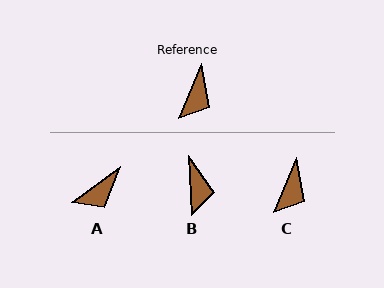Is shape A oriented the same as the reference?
No, it is off by about 31 degrees.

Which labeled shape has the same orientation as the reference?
C.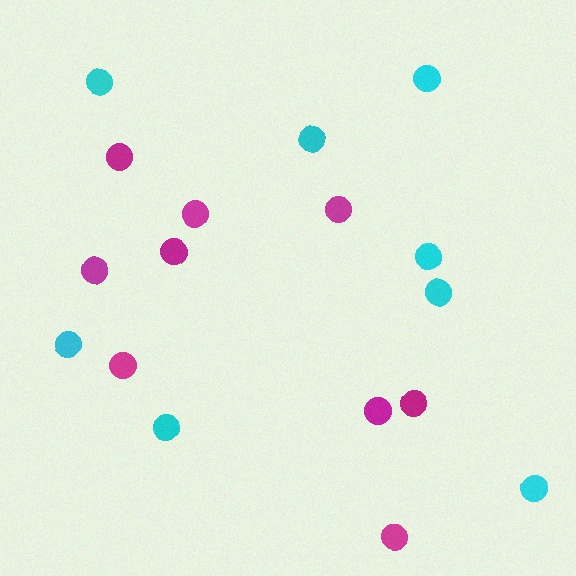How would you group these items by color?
There are 2 groups: one group of magenta circles (9) and one group of cyan circles (8).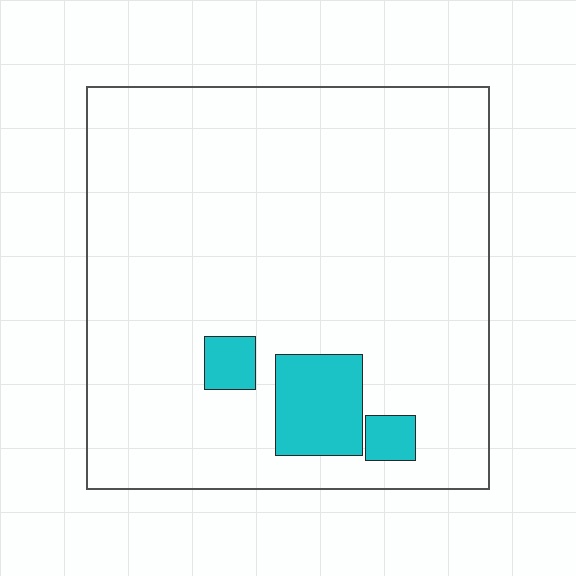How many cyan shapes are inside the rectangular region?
3.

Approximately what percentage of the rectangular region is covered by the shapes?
Approximately 10%.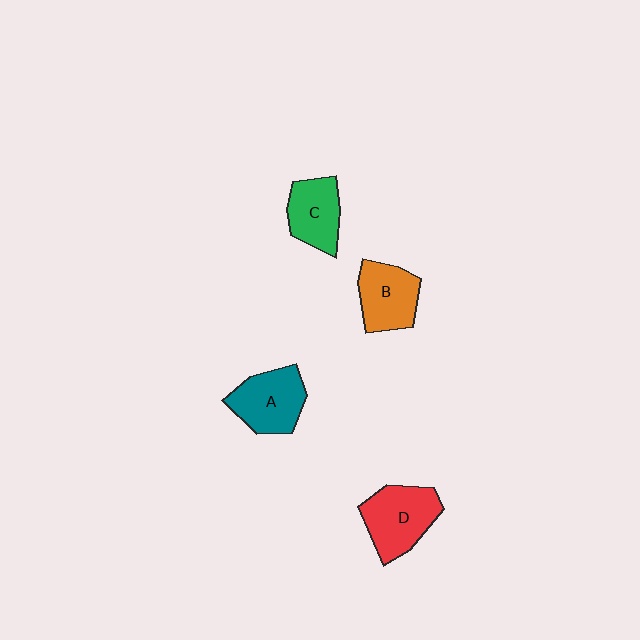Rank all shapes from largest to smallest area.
From largest to smallest: D (red), A (teal), B (orange), C (green).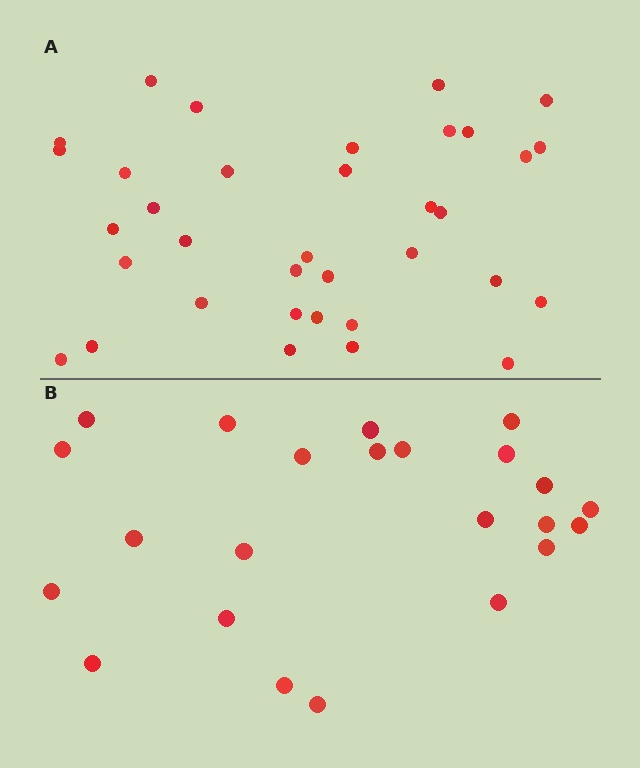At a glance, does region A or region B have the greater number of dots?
Region A (the top region) has more dots.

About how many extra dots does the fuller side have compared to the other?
Region A has roughly 12 or so more dots than region B.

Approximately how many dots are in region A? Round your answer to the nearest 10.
About 40 dots. (The exact count is 35, which rounds to 40.)